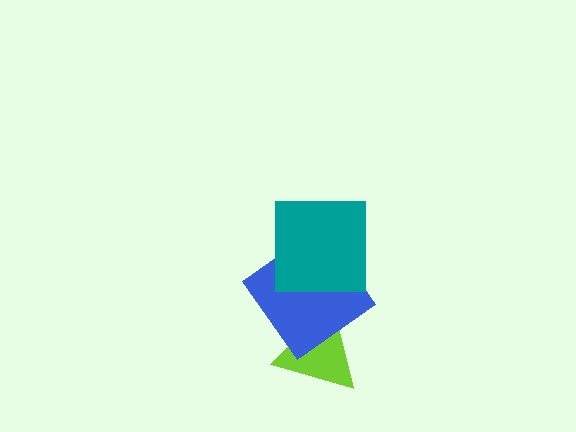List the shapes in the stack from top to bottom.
From top to bottom: the teal square, the blue diamond, the lime triangle.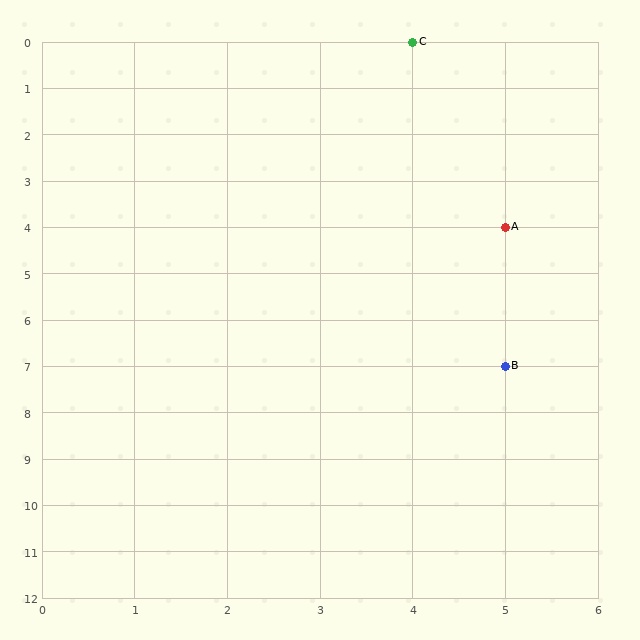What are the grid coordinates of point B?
Point B is at grid coordinates (5, 7).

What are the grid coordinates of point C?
Point C is at grid coordinates (4, 0).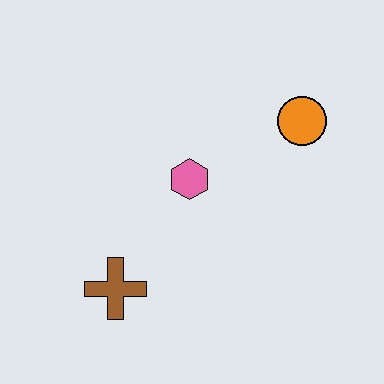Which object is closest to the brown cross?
The pink hexagon is closest to the brown cross.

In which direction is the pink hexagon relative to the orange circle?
The pink hexagon is to the left of the orange circle.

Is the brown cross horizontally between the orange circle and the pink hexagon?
No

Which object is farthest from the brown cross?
The orange circle is farthest from the brown cross.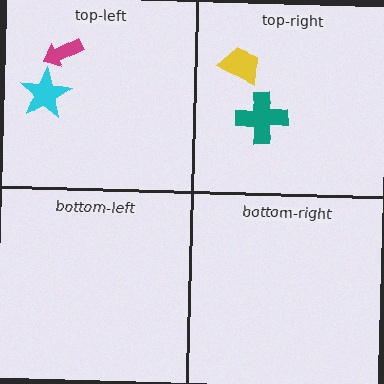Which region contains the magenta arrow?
The top-left region.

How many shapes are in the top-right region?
2.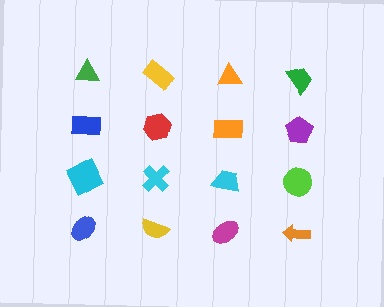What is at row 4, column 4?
An orange arrow.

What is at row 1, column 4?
A green trapezoid.